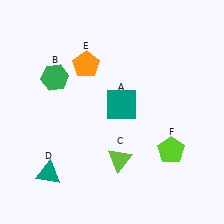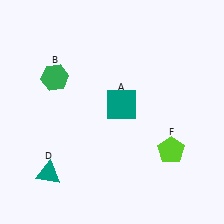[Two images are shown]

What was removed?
The lime triangle (C), the orange pentagon (E) were removed in Image 2.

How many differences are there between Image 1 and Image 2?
There are 2 differences between the two images.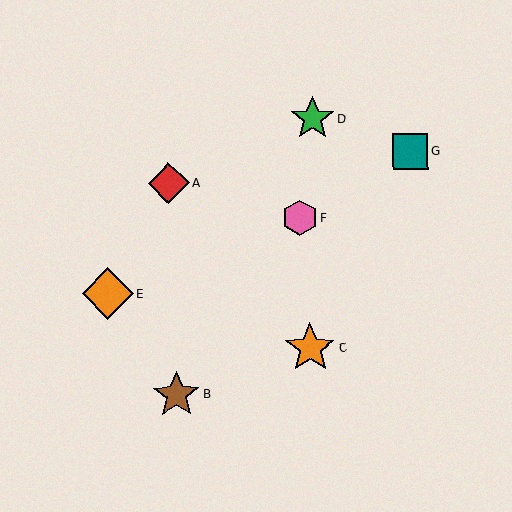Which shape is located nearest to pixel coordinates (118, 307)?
The orange diamond (labeled E) at (108, 293) is nearest to that location.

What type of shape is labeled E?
Shape E is an orange diamond.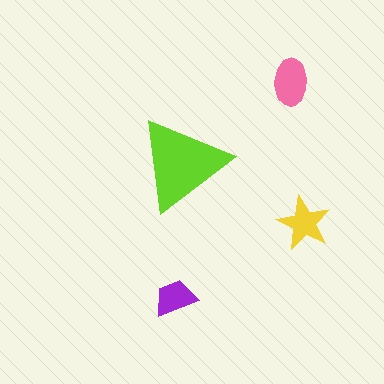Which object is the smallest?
The purple trapezoid.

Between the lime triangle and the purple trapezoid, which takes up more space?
The lime triangle.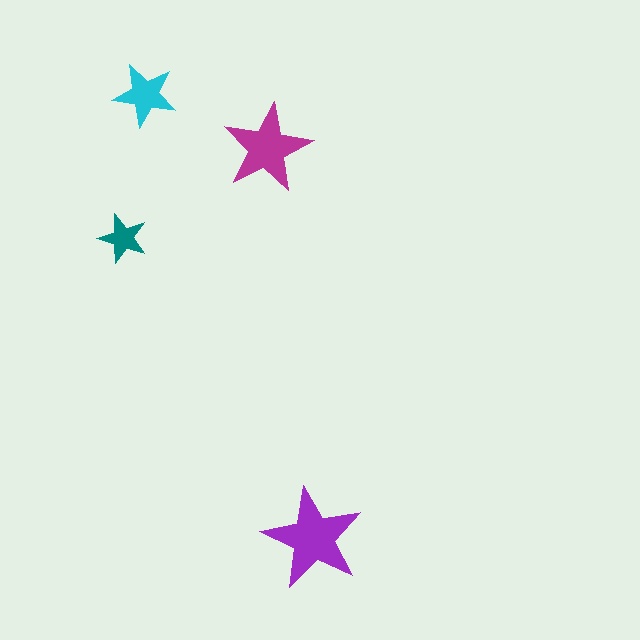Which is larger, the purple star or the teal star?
The purple one.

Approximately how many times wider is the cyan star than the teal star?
About 1.5 times wider.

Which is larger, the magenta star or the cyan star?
The magenta one.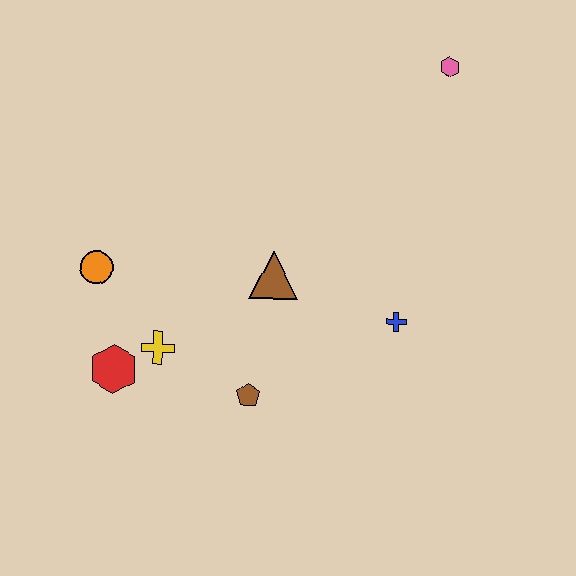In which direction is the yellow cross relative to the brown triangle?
The yellow cross is to the left of the brown triangle.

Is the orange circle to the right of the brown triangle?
No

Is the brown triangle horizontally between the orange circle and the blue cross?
Yes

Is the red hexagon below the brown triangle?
Yes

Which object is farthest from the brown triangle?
The pink hexagon is farthest from the brown triangle.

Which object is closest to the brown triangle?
The brown pentagon is closest to the brown triangle.